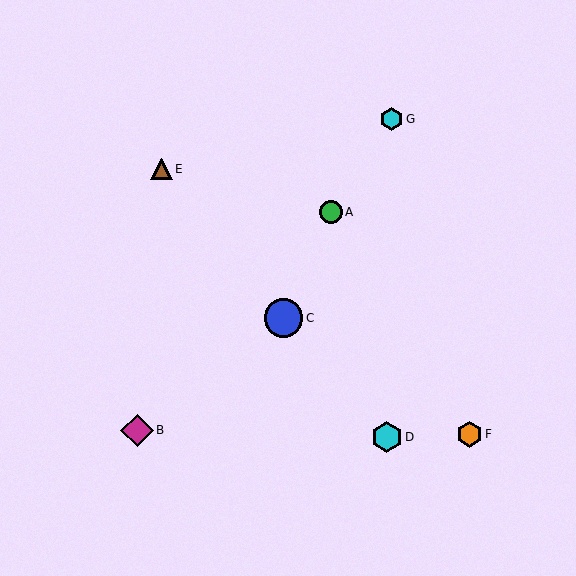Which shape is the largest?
The blue circle (labeled C) is the largest.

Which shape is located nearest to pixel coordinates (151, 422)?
The magenta diamond (labeled B) at (137, 430) is nearest to that location.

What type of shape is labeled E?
Shape E is a brown triangle.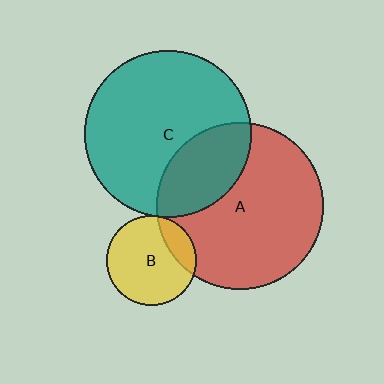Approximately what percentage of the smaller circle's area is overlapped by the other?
Approximately 5%.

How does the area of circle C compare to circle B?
Approximately 3.5 times.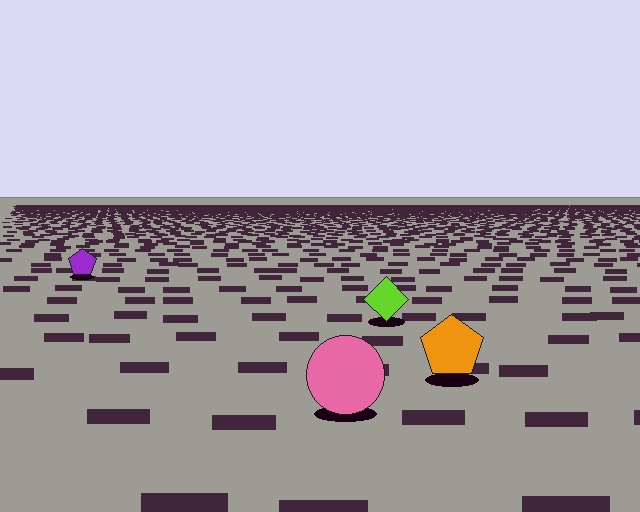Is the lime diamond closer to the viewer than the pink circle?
No. The pink circle is closer — you can tell from the texture gradient: the ground texture is coarser near it.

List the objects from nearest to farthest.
From nearest to farthest: the pink circle, the orange pentagon, the lime diamond, the purple pentagon.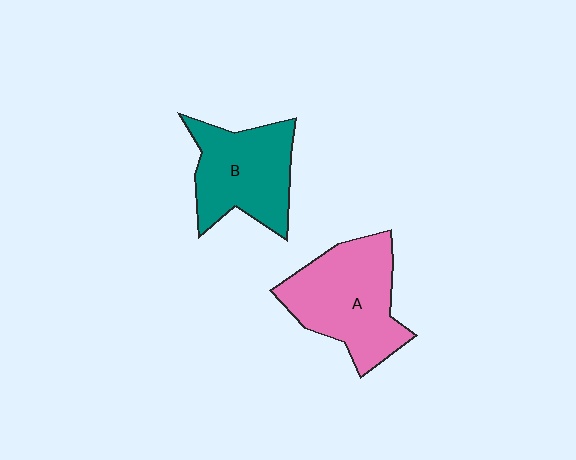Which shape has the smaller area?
Shape B (teal).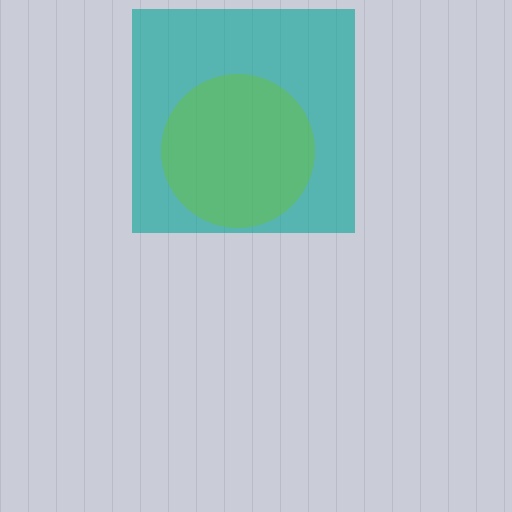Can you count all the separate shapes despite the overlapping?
Yes, there are 2 separate shapes.